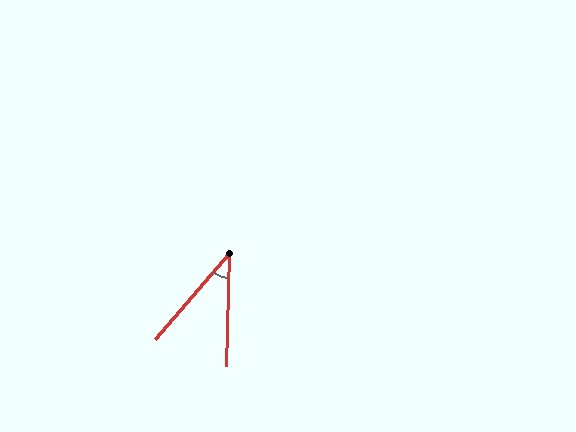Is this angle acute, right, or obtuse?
It is acute.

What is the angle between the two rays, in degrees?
Approximately 39 degrees.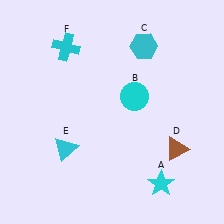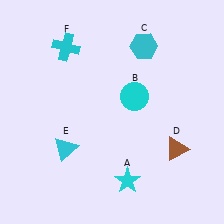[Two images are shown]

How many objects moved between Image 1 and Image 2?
1 object moved between the two images.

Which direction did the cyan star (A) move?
The cyan star (A) moved left.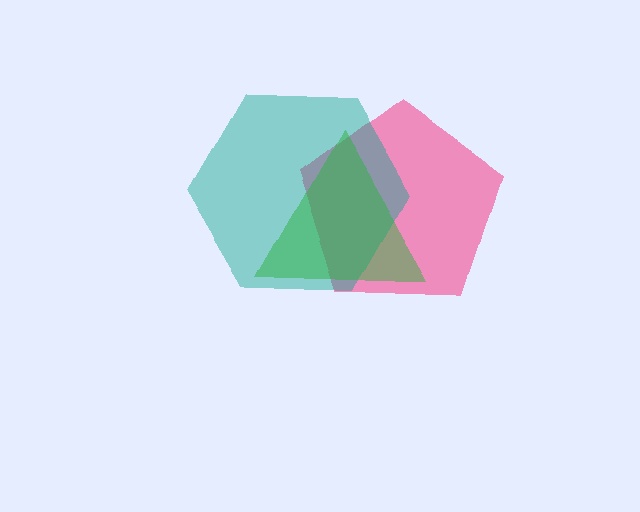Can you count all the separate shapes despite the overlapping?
Yes, there are 3 separate shapes.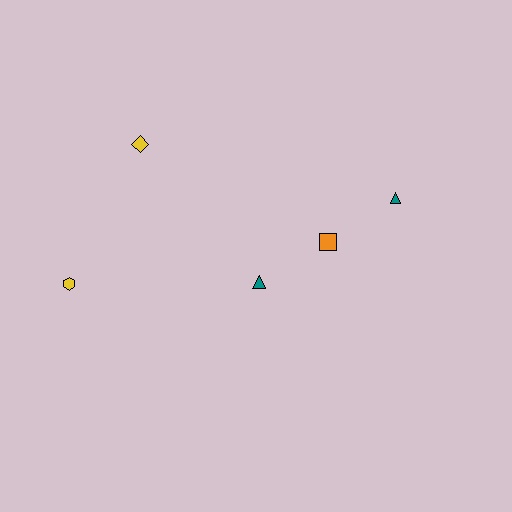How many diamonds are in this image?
There is 1 diamond.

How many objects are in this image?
There are 5 objects.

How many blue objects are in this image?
There are no blue objects.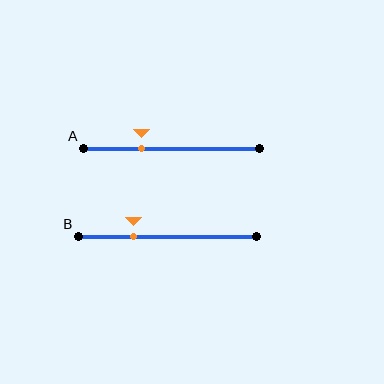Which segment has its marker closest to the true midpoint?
Segment A has its marker closest to the true midpoint.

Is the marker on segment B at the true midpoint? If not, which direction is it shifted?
No, the marker on segment B is shifted to the left by about 19% of the segment length.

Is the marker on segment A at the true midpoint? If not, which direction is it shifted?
No, the marker on segment A is shifted to the left by about 17% of the segment length.